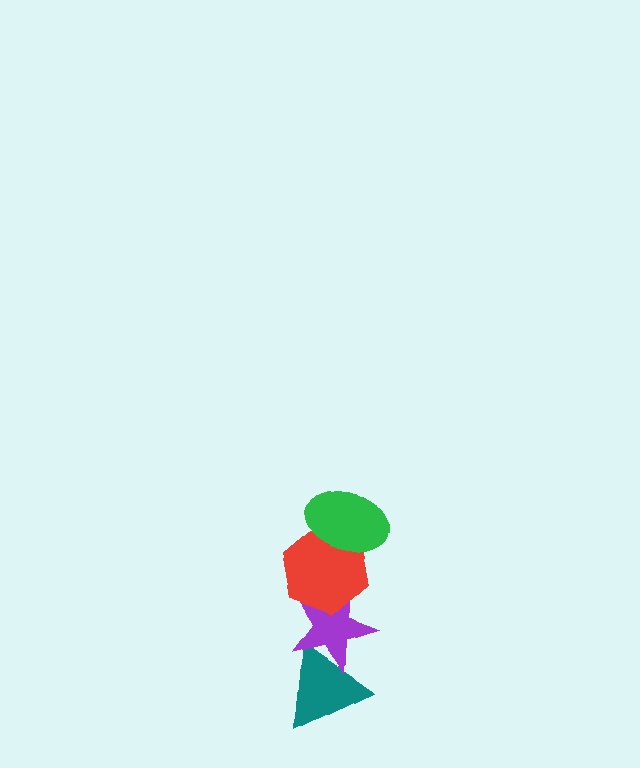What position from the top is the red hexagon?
The red hexagon is 2nd from the top.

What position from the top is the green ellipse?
The green ellipse is 1st from the top.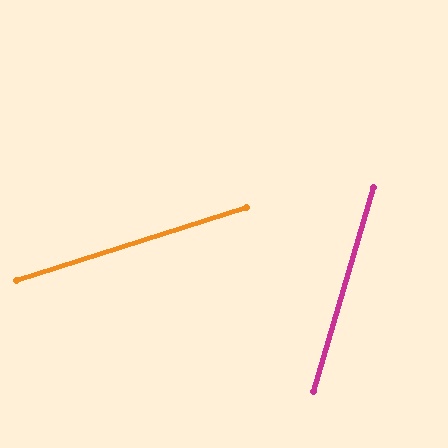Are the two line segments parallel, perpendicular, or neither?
Neither parallel nor perpendicular — they differ by about 56°.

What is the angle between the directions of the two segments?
Approximately 56 degrees.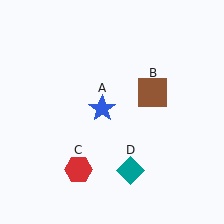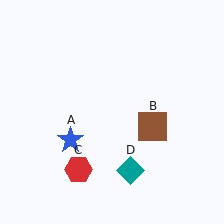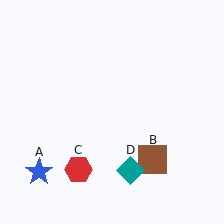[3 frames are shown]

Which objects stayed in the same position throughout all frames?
Red hexagon (object C) and teal diamond (object D) remained stationary.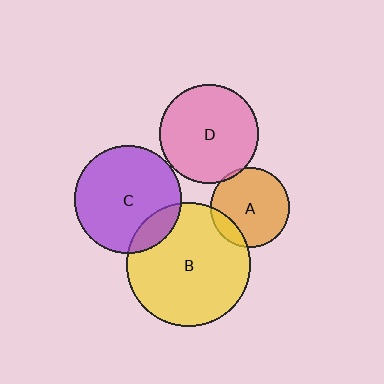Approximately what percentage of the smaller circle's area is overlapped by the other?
Approximately 15%.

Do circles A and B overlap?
Yes.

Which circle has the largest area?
Circle B (yellow).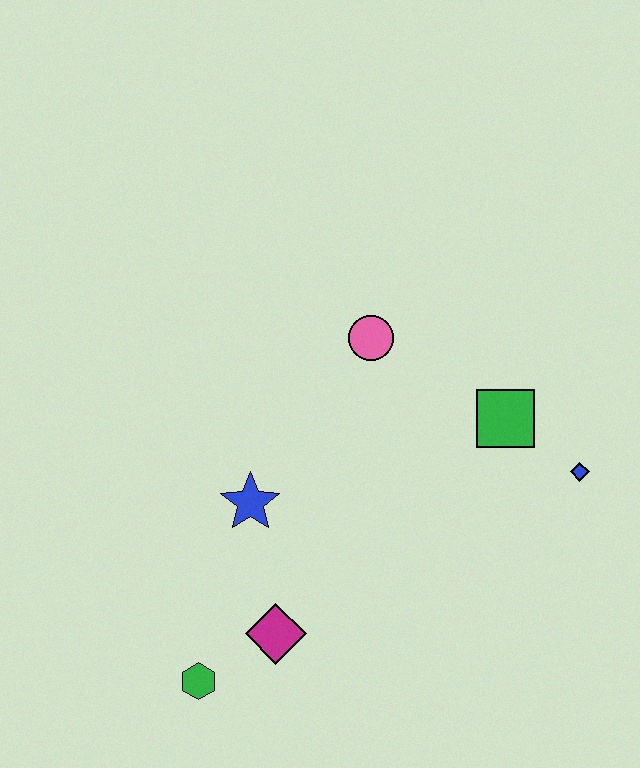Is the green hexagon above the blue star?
No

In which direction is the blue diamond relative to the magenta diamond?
The blue diamond is to the right of the magenta diamond.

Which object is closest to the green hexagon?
The magenta diamond is closest to the green hexagon.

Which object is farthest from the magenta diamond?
The blue diamond is farthest from the magenta diamond.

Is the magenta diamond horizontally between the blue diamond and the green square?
No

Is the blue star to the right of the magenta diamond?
No